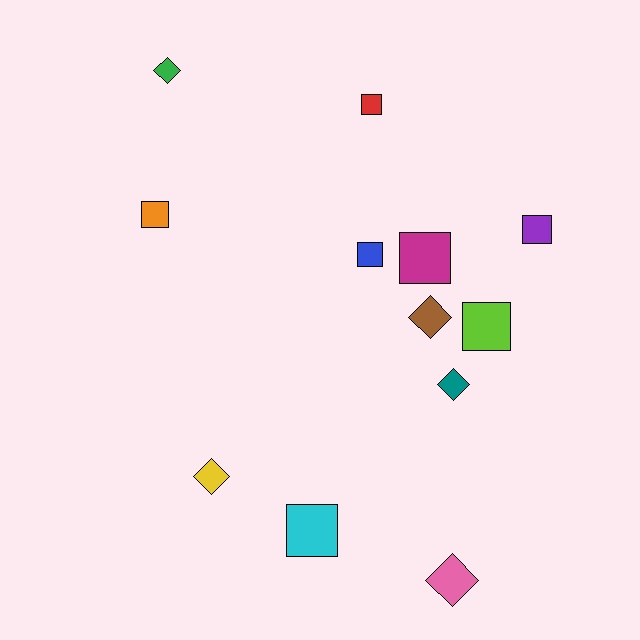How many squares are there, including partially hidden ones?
There are 7 squares.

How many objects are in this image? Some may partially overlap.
There are 12 objects.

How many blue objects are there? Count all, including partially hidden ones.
There is 1 blue object.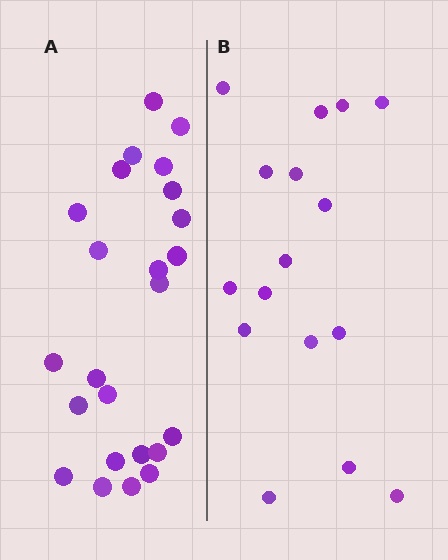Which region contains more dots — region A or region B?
Region A (the left region) has more dots.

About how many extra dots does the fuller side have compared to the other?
Region A has roughly 8 or so more dots than region B.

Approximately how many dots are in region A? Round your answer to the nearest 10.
About 20 dots. (The exact count is 24, which rounds to 20.)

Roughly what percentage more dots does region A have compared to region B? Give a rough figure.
About 50% more.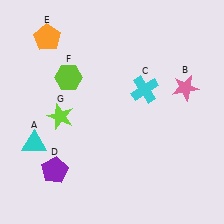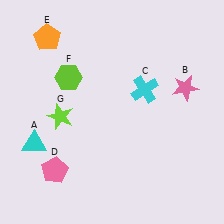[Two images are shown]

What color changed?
The pentagon (D) changed from purple in Image 1 to pink in Image 2.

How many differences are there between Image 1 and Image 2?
There is 1 difference between the two images.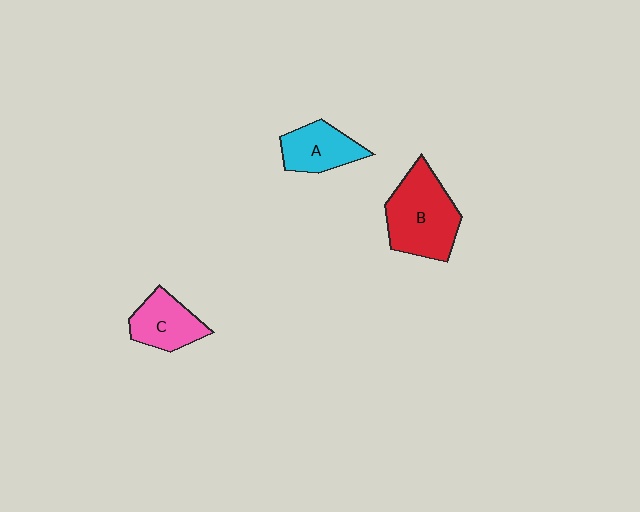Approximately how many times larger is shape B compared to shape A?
Approximately 1.6 times.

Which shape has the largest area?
Shape B (red).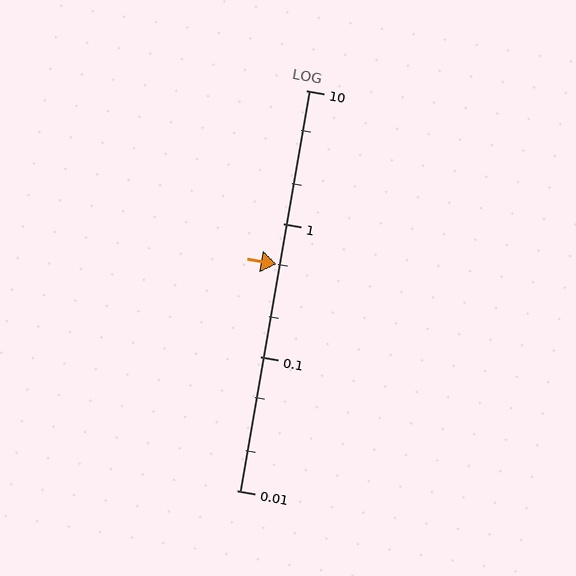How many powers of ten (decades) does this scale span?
The scale spans 3 decades, from 0.01 to 10.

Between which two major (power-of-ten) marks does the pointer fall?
The pointer is between 0.1 and 1.